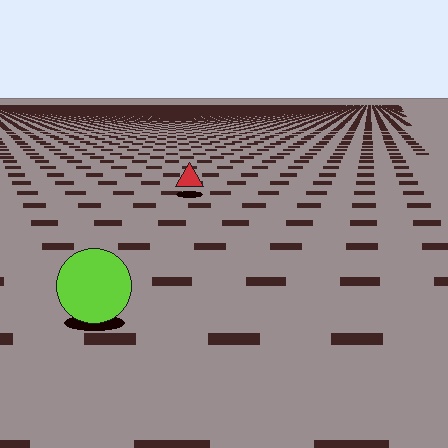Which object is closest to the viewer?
The lime circle is closest. The texture marks near it are larger and more spread out.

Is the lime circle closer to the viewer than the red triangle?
Yes. The lime circle is closer — you can tell from the texture gradient: the ground texture is coarser near it.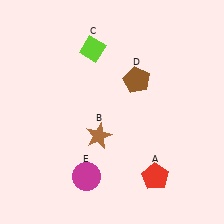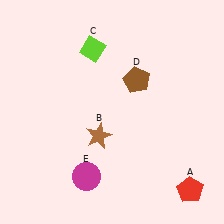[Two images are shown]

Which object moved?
The red pentagon (A) moved right.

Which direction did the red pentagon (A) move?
The red pentagon (A) moved right.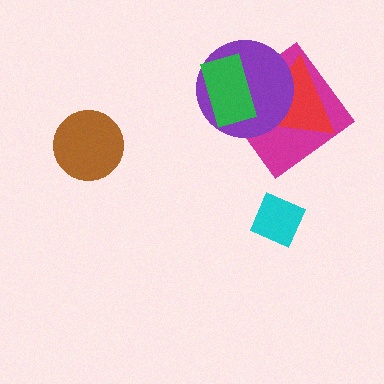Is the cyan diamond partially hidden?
No, no other shape covers it.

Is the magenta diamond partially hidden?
Yes, it is partially covered by another shape.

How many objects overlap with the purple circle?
3 objects overlap with the purple circle.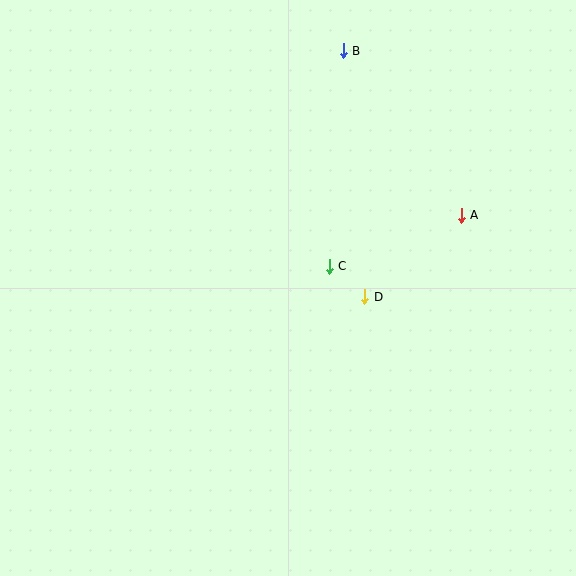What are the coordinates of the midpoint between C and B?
The midpoint between C and B is at (336, 159).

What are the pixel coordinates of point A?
Point A is at (461, 215).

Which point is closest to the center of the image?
Point C at (329, 266) is closest to the center.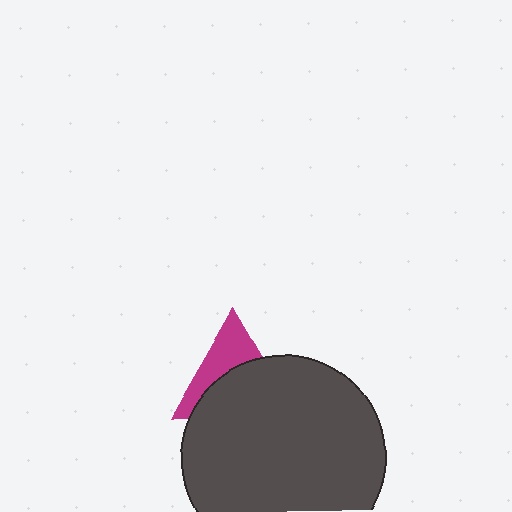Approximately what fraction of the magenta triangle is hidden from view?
Roughly 58% of the magenta triangle is hidden behind the dark gray circle.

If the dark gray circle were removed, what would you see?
You would see the complete magenta triangle.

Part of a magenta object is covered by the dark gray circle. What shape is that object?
It is a triangle.